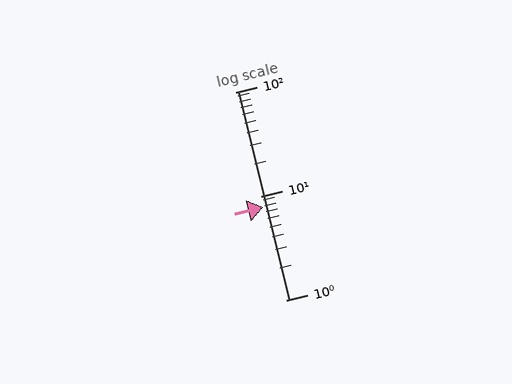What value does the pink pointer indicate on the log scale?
The pointer indicates approximately 7.8.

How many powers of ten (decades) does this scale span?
The scale spans 2 decades, from 1 to 100.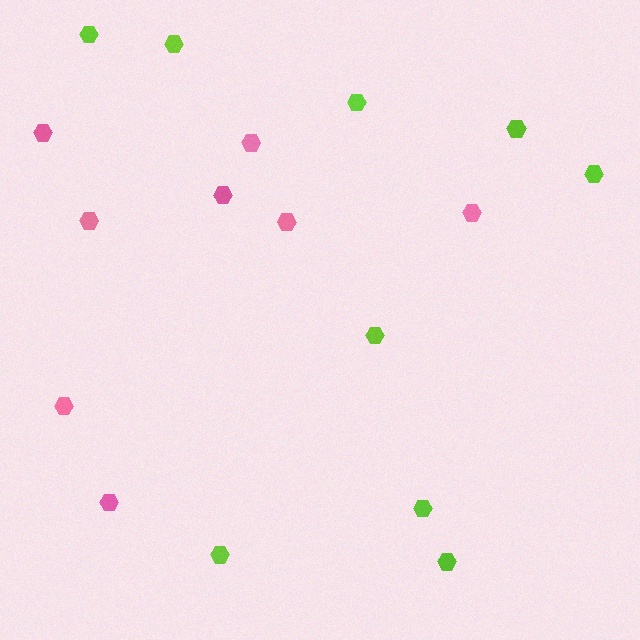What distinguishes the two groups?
There are 2 groups: one group of pink hexagons (8) and one group of lime hexagons (9).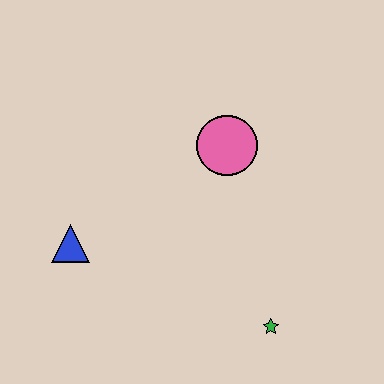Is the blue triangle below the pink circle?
Yes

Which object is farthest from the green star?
The blue triangle is farthest from the green star.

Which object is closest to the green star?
The pink circle is closest to the green star.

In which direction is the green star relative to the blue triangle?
The green star is to the right of the blue triangle.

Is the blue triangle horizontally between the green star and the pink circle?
No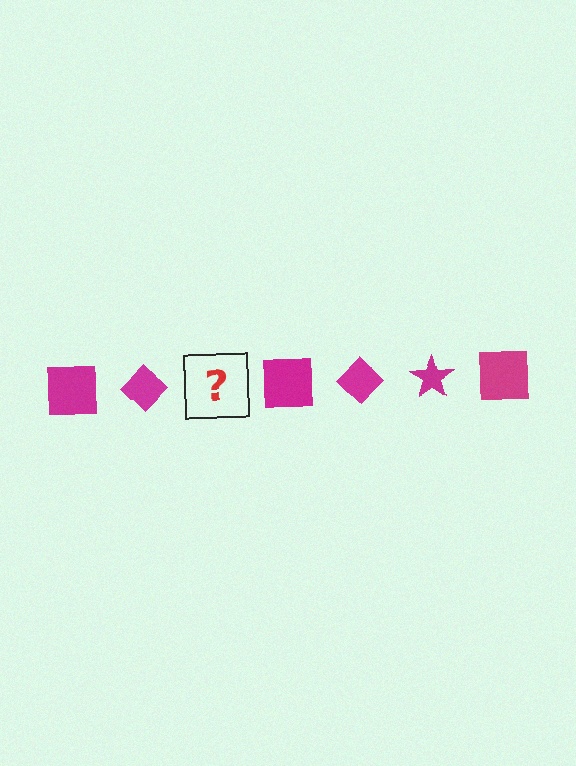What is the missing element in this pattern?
The missing element is a magenta star.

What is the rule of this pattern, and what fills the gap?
The rule is that the pattern cycles through square, diamond, star shapes in magenta. The gap should be filled with a magenta star.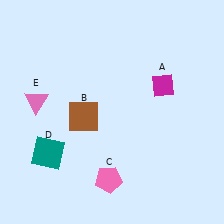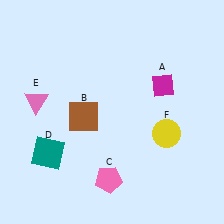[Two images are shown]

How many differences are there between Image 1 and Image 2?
There is 1 difference between the two images.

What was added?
A yellow circle (F) was added in Image 2.